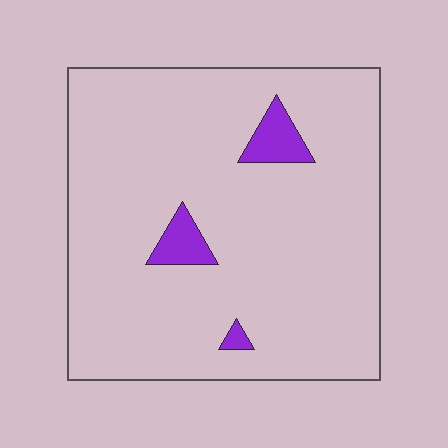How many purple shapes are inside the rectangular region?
3.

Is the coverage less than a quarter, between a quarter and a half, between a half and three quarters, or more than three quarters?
Less than a quarter.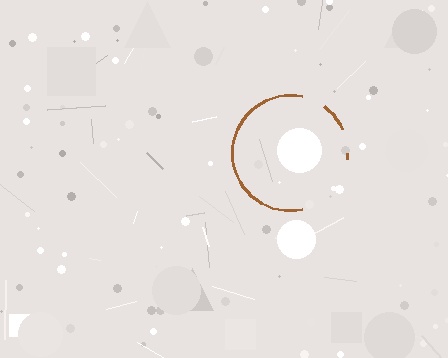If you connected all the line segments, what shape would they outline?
They would outline a circle.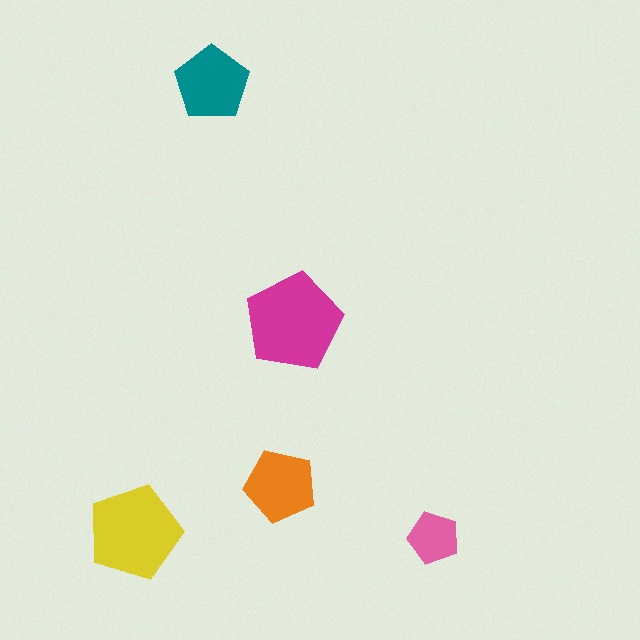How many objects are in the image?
There are 5 objects in the image.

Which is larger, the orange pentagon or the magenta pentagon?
The magenta one.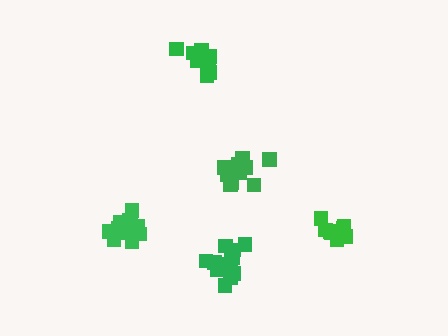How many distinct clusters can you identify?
There are 5 distinct clusters.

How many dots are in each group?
Group 1: 12 dots, Group 2: 13 dots, Group 3: 10 dots, Group 4: 13 dots, Group 5: 9 dots (57 total).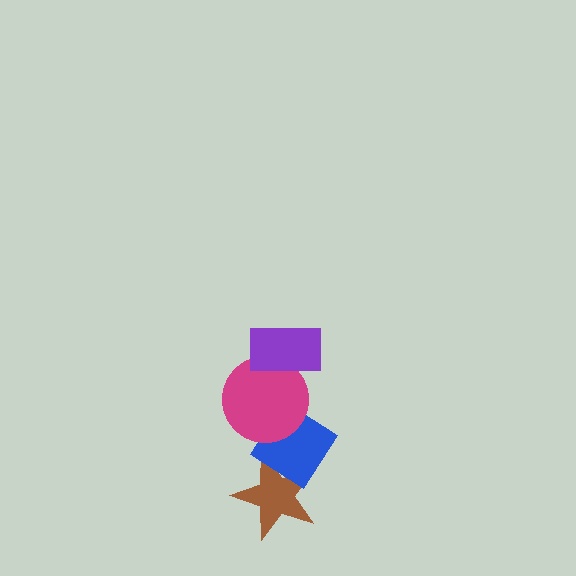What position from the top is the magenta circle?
The magenta circle is 2nd from the top.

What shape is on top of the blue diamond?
The magenta circle is on top of the blue diamond.